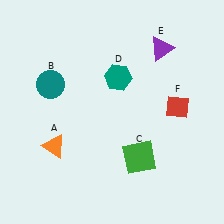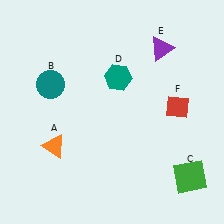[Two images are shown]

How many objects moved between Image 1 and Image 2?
1 object moved between the two images.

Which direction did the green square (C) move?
The green square (C) moved right.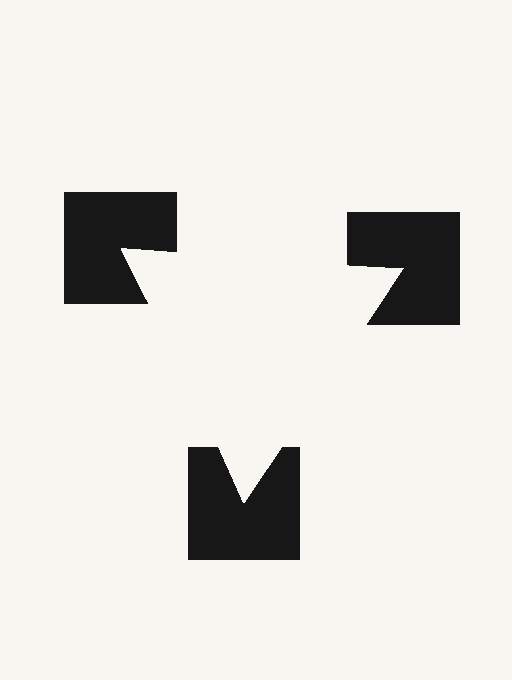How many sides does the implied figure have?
3 sides.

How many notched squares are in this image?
There are 3 — one at each vertex of the illusory triangle.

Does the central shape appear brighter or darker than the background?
It typically appears slightly brighter than the background, even though no actual brightness change is drawn.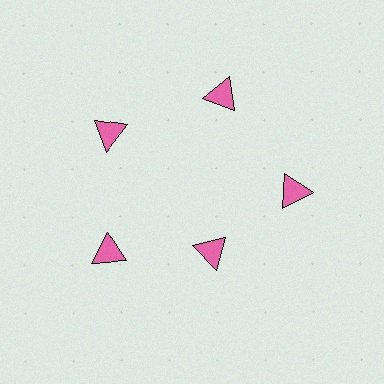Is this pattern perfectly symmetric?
No. The 5 pink triangles are arranged in a ring, but one element near the 5 o'clock position is pulled inward toward the center, breaking the 5-fold rotational symmetry.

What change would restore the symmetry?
The symmetry would be restored by moving it outward, back onto the ring so that all 5 triangles sit at equal angles and equal distance from the center.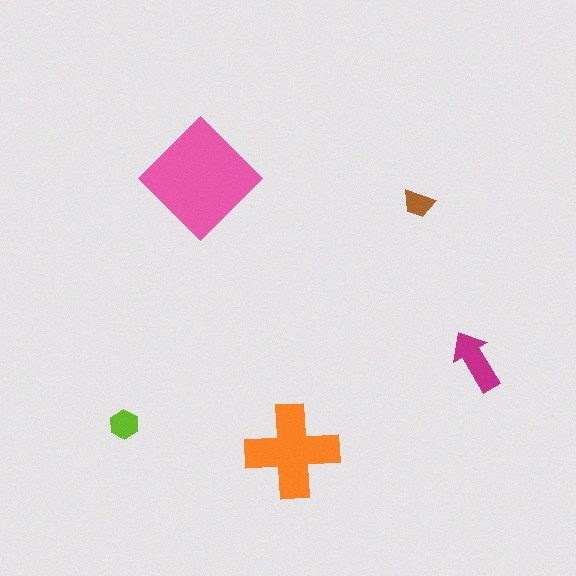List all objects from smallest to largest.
The brown trapezoid, the lime hexagon, the magenta arrow, the orange cross, the pink diamond.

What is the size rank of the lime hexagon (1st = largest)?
4th.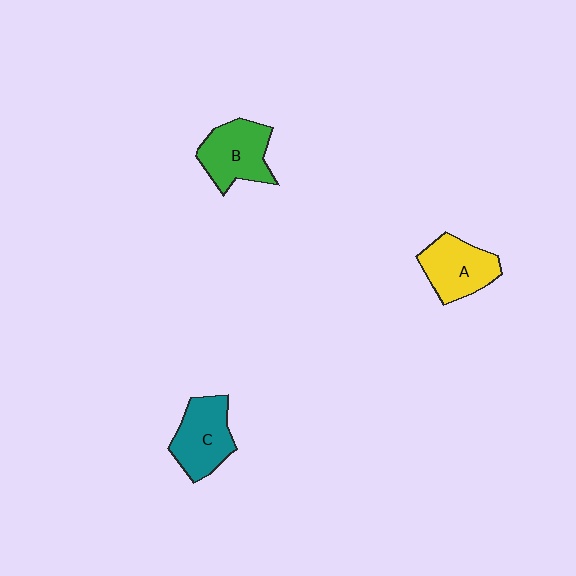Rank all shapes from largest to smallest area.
From largest to smallest: B (green), C (teal), A (yellow).